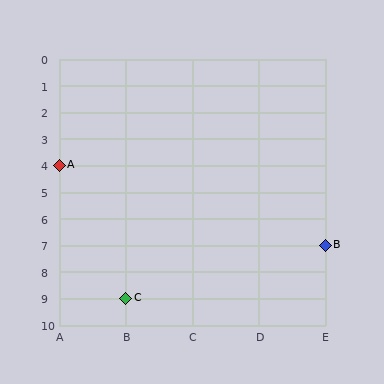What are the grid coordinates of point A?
Point A is at grid coordinates (A, 4).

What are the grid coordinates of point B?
Point B is at grid coordinates (E, 7).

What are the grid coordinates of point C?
Point C is at grid coordinates (B, 9).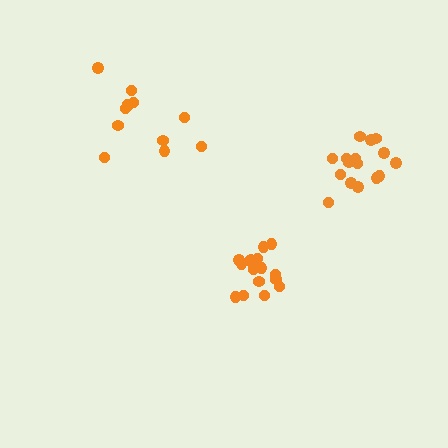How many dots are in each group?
Group 1: 16 dots, Group 2: 12 dots, Group 3: 16 dots (44 total).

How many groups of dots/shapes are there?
There are 3 groups.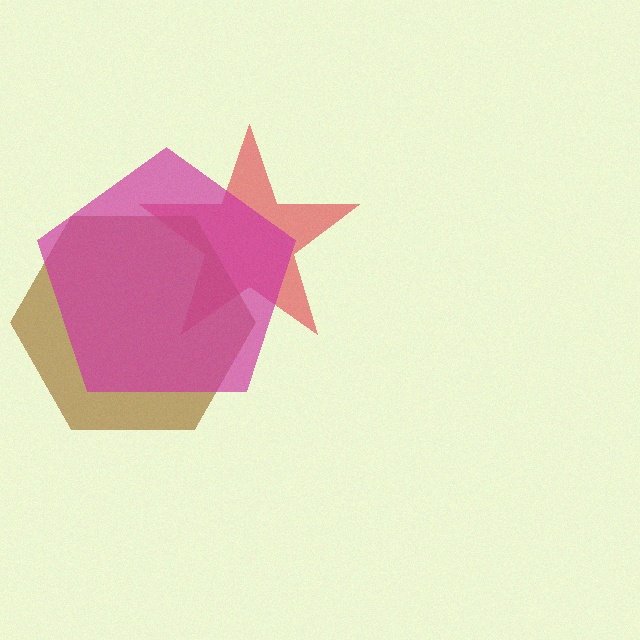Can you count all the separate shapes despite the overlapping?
Yes, there are 3 separate shapes.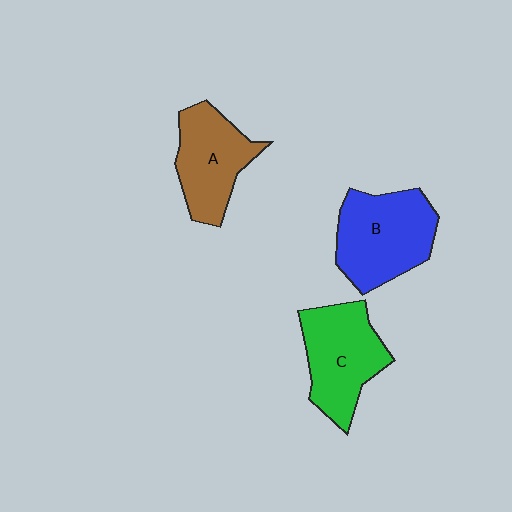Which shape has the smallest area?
Shape A (brown).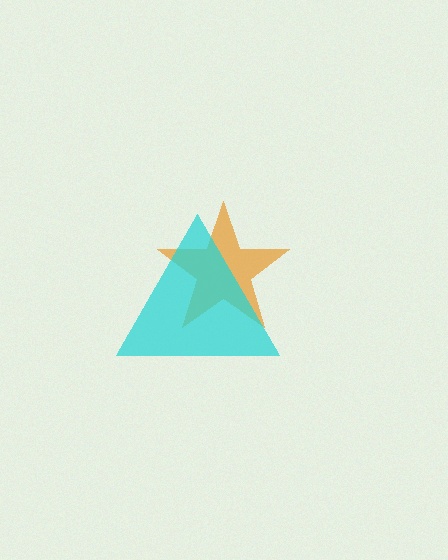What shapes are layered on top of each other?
The layered shapes are: an orange star, a cyan triangle.